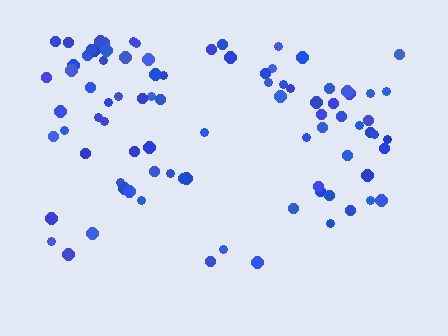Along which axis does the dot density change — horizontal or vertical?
Vertical.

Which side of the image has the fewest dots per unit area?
The bottom.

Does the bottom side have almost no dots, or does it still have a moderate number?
Still a moderate number, just noticeably fewer than the top.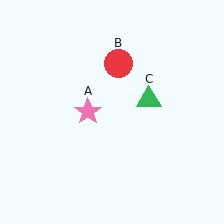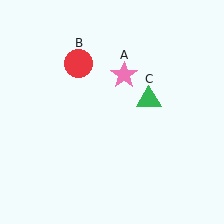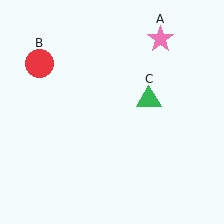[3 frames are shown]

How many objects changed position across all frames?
2 objects changed position: pink star (object A), red circle (object B).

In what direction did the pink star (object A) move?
The pink star (object A) moved up and to the right.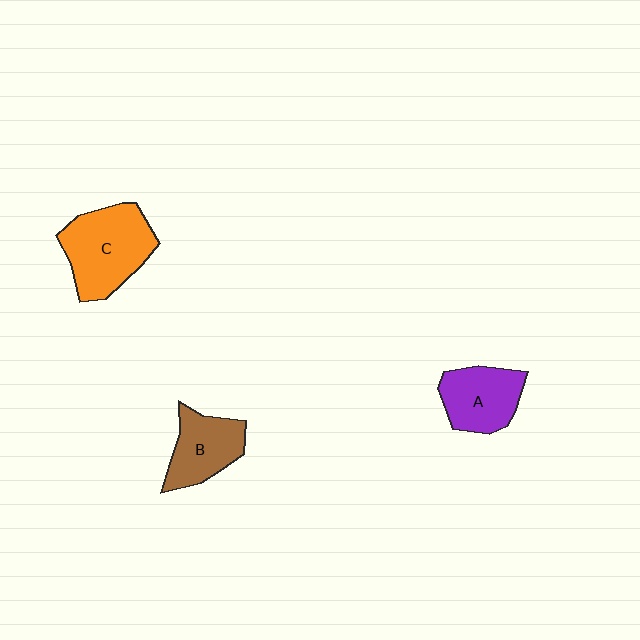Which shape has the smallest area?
Shape B (brown).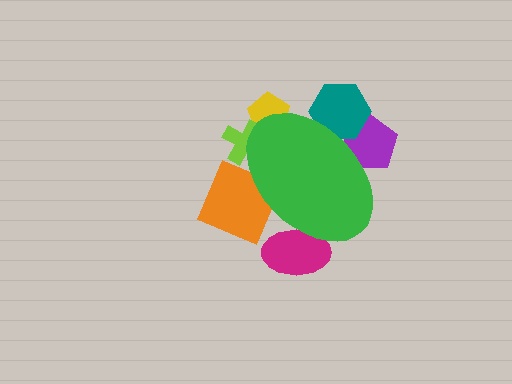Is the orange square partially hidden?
Yes, the orange square is partially hidden behind the green ellipse.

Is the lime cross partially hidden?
Yes, the lime cross is partially hidden behind the green ellipse.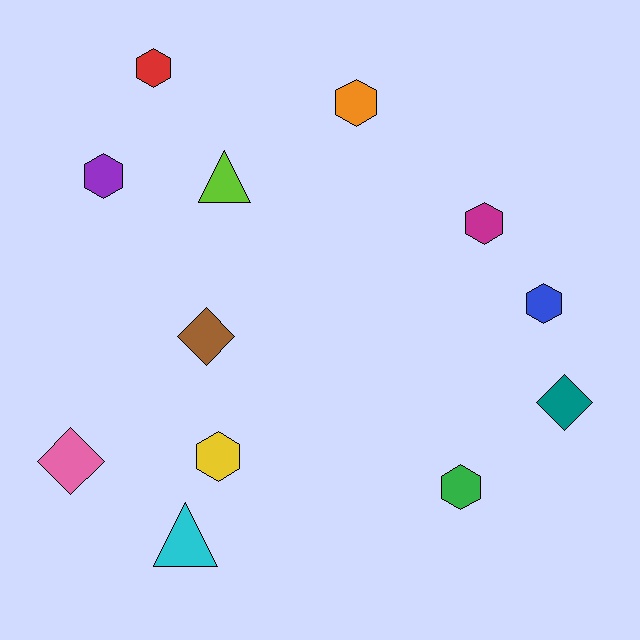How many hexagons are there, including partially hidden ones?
There are 7 hexagons.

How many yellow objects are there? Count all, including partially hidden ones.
There is 1 yellow object.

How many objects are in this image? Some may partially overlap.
There are 12 objects.